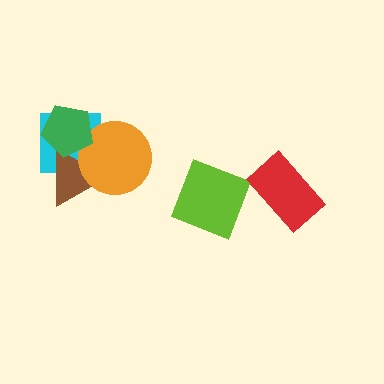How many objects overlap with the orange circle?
3 objects overlap with the orange circle.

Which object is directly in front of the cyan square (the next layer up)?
The brown triangle is directly in front of the cyan square.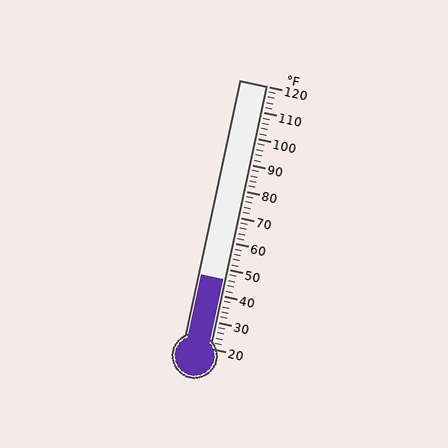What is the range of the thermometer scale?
The thermometer scale ranges from 20°F to 120°F.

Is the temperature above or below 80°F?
The temperature is below 80°F.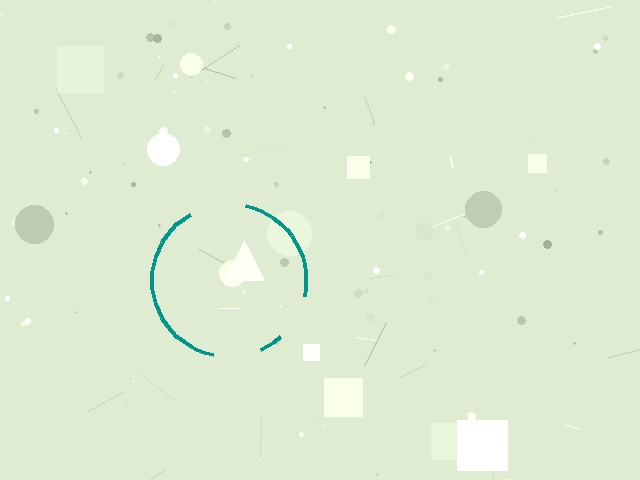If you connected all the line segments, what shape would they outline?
They would outline a circle.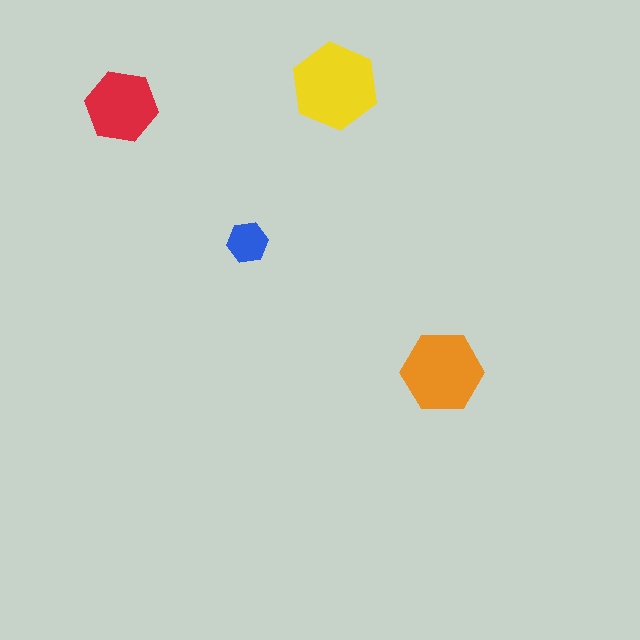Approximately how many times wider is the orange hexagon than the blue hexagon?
About 2 times wider.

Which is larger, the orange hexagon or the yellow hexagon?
The yellow one.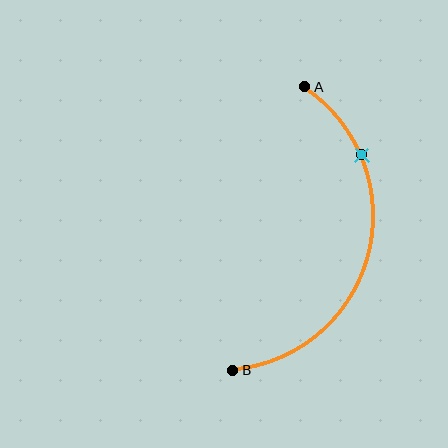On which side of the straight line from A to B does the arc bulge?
The arc bulges to the right of the straight line connecting A and B.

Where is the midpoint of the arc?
The arc midpoint is the point on the curve farthest from the straight line joining A and B. It sits to the right of that line.